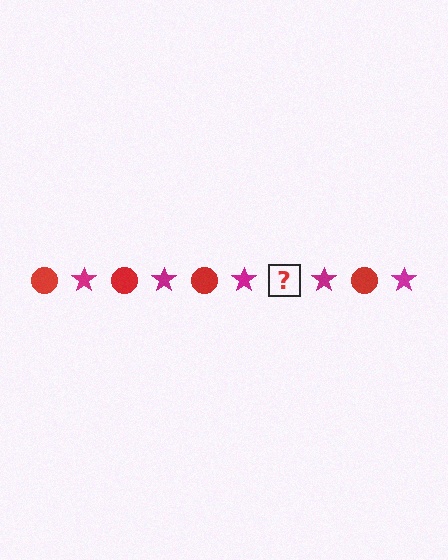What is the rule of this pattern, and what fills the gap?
The rule is that the pattern alternates between red circle and magenta star. The gap should be filled with a red circle.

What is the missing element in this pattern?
The missing element is a red circle.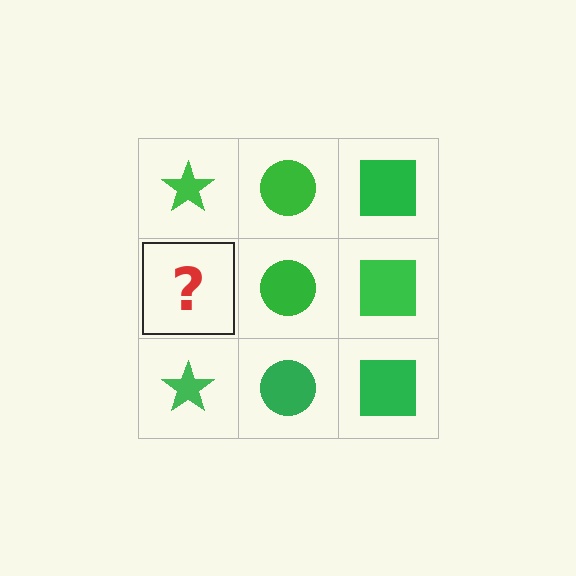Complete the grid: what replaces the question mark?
The question mark should be replaced with a green star.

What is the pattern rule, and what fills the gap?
The rule is that each column has a consistent shape. The gap should be filled with a green star.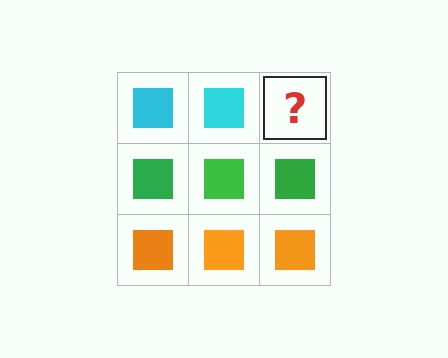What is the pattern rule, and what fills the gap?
The rule is that each row has a consistent color. The gap should be filled with a cyan square.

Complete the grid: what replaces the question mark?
The question mark should be replaced with a cyan square.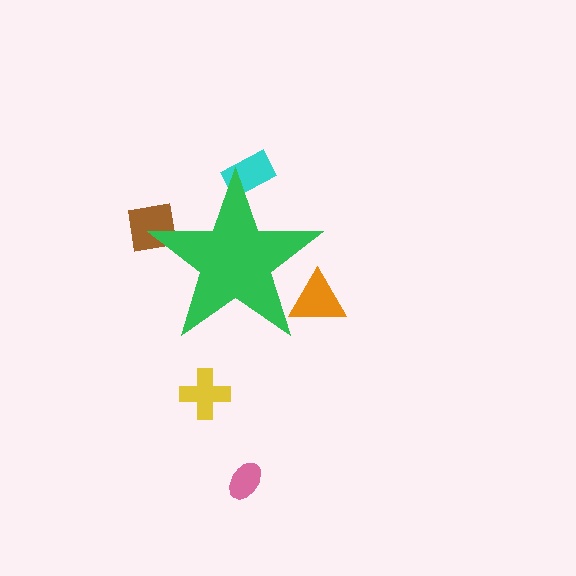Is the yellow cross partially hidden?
No, the yellow cross is fully visible.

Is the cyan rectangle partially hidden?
Yes, the cyan rectangle is partially hidden behind the green star.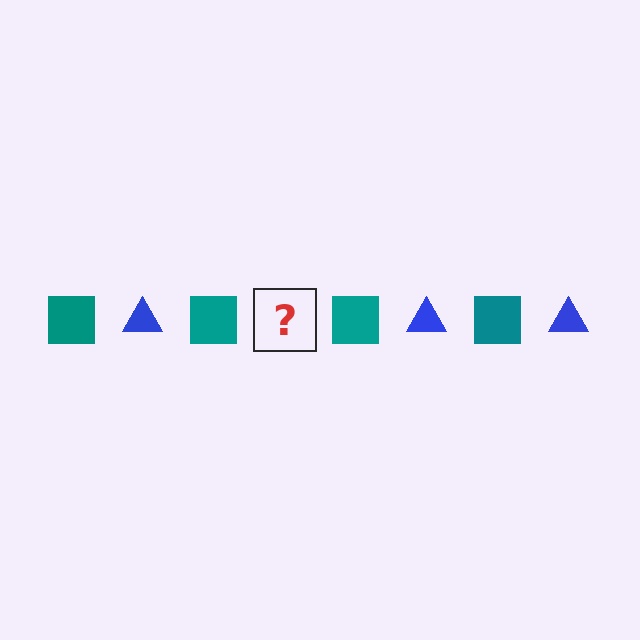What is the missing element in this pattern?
The missing element is a blue triangle.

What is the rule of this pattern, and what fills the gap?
The rule is that the pattern alternates between teal square and blue triangle. The gap should be filled with a blue triangle.